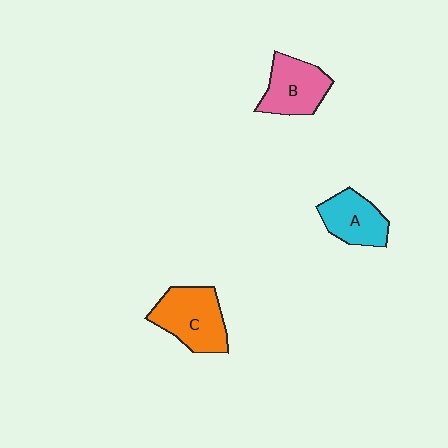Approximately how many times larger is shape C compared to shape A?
Approximately 1.3 times.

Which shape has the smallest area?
Shape A (cyan).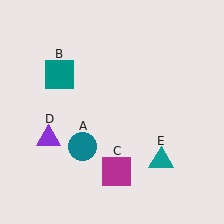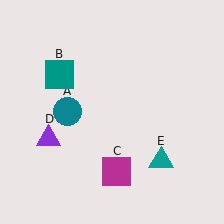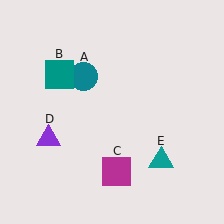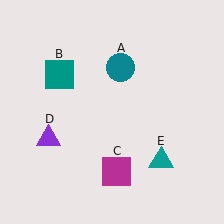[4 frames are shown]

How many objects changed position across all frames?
1 object changed position: teal circle (object A).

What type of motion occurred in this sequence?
The teal circle (object A) rotated clockwise around the center of the scene.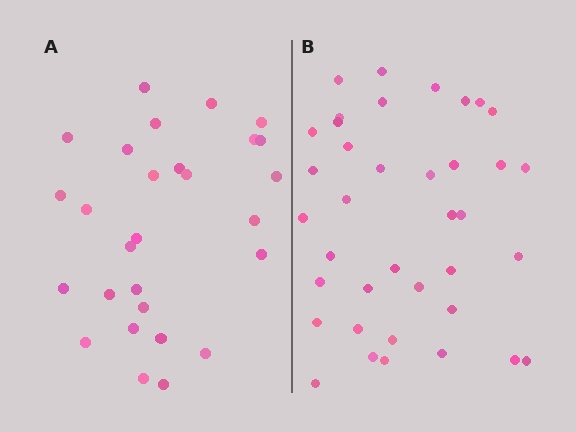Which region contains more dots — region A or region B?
Region B (the right region) has more dots.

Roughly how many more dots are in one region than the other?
Region B has roughly 10 or so more dots than region A.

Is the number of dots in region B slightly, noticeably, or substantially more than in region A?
Region B has noticeably more, but not dramatically so. The ratio is roughly 1.4 to 1.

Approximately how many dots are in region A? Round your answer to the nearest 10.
About 30 dots. (The exact count is 28, which rounds to 30.)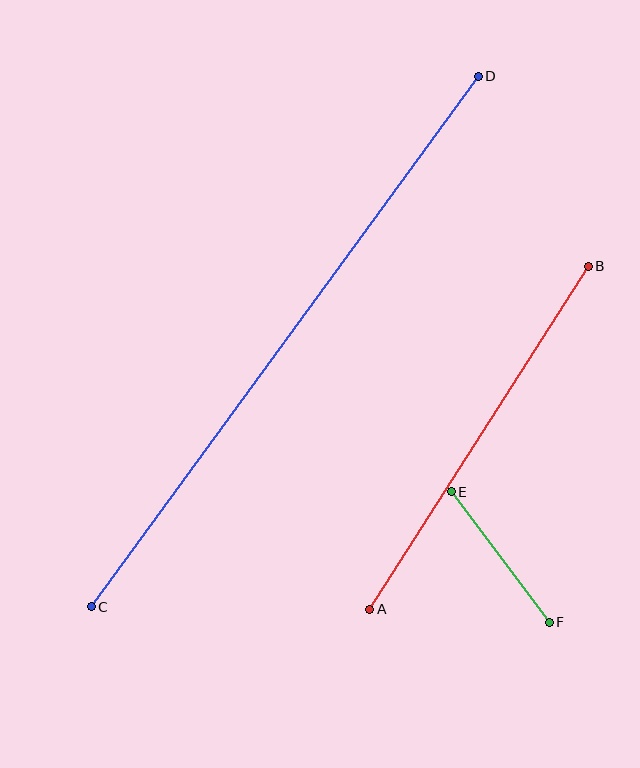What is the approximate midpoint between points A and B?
The midpoint is at approximately (479, 438) pixels.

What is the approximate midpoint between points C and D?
The midpoint is at approximately (285, 342) pixels.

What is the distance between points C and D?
The distance is approximately 657 pixels.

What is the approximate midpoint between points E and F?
The midpoint is at approximately (500, 557) pixels.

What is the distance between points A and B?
The distance is approximately 406 pixels.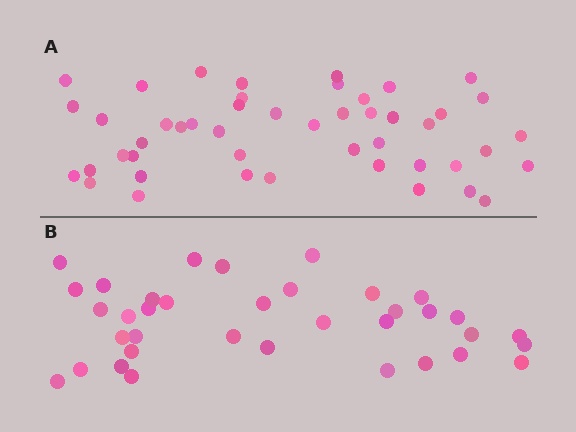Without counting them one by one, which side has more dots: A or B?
Region A (the top region) has more dots.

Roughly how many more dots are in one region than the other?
Region A has roughly 12 or so more dots than region B.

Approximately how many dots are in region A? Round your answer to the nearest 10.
About 50 dots. (The exact count is 47, which rounds to 50.)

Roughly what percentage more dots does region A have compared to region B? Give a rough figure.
About 30% more.